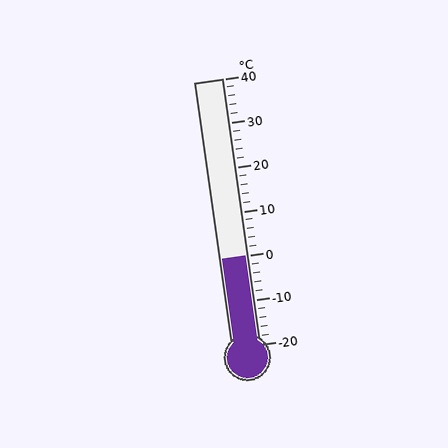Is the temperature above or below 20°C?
The temperature is below 20°C.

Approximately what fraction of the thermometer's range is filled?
The thermometer is filled to approximately 35% of its range.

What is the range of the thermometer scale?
The thermometer scale ranges from -20°C to 40°C.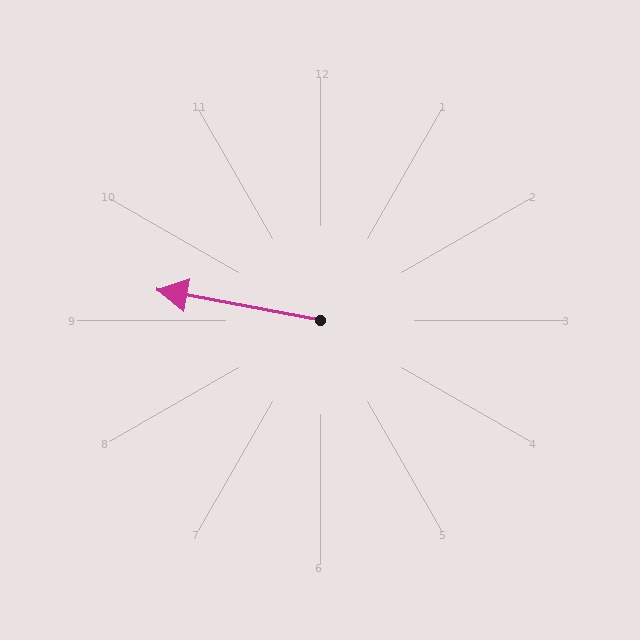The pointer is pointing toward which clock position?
Roughly 9 o'clock.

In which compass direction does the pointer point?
West.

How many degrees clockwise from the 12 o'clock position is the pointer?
Approximately 280 degrees.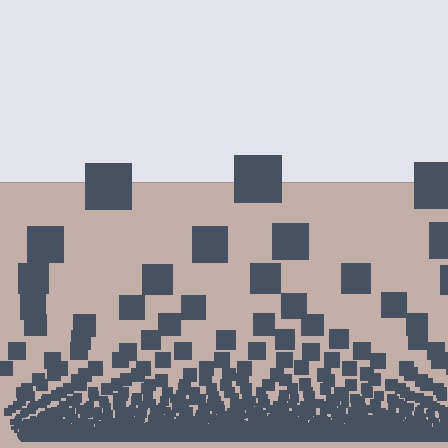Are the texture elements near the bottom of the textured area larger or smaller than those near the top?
Smaller. The gradient is inverted — elements near the bottom are smaller and denser.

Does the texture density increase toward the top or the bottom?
Density increases toward the bottom.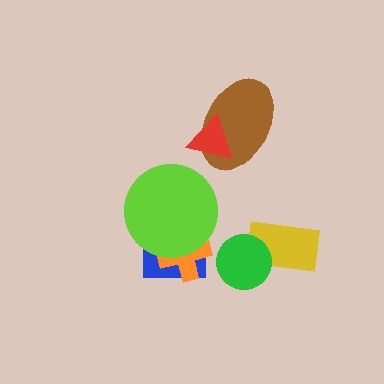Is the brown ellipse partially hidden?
Yes, it is partially covered by another shape.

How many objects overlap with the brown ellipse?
1 object overlaps with the brown ellipse.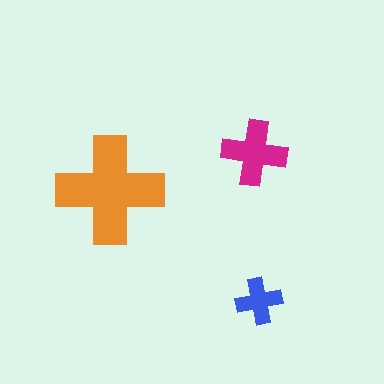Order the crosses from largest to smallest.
the orange one, the magenta one, the blue one.